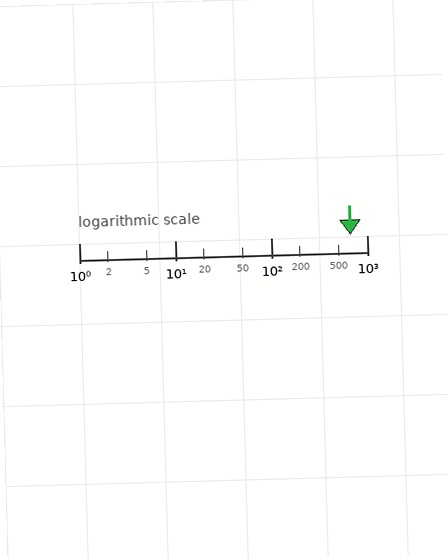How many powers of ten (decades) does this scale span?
The scale spans 3 decades, from 1 to 1000.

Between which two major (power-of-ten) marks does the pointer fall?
The pointer is between 100 and 1000.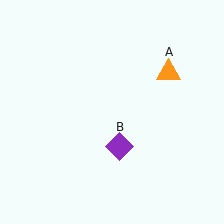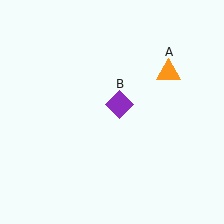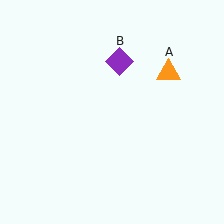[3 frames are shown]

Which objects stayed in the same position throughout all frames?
Orange triangle (object A) remained stationary.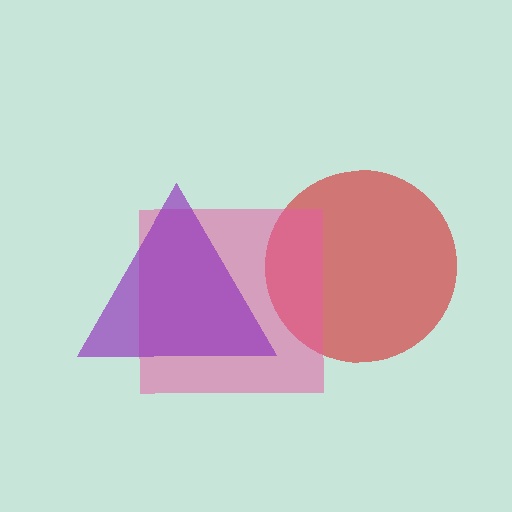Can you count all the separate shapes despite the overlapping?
Yes, there are 3 separate shapes.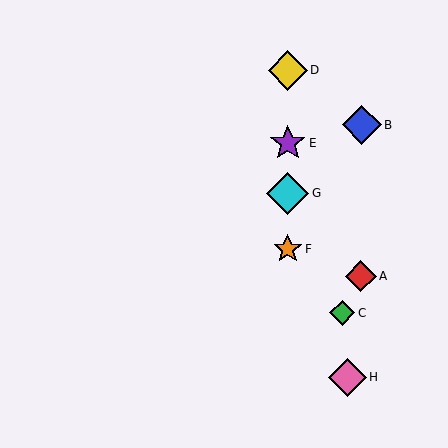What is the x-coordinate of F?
Object F is at x≈288.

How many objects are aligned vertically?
4 objects (D, E, F, G) are aligned vertically.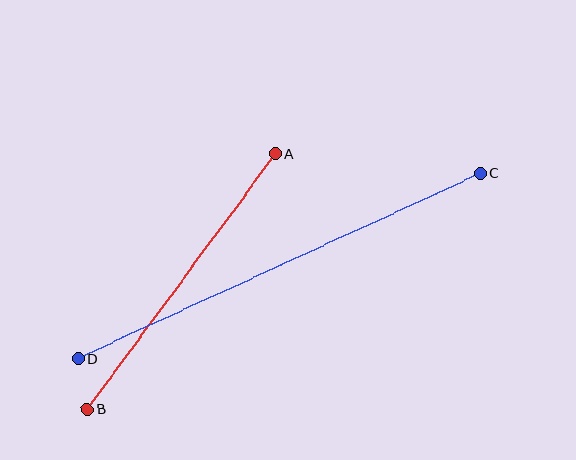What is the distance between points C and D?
The distance is approximately 443 pixels.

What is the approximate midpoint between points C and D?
The midpoint is at approximately (279, 266) pixels.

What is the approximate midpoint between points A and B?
The midpoint is at approximately (181, 282) pixels.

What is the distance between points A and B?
The distance is approximately 317 pixels.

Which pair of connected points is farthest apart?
Points C and D are farthest apart.